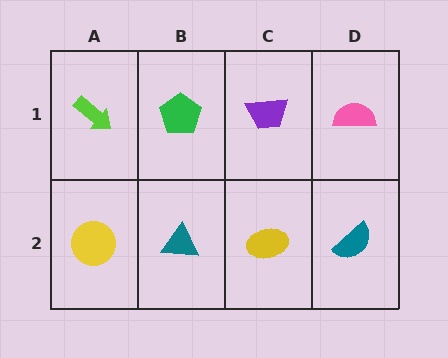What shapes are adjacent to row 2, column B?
A green pentagon (row 1, column B), a yellow circle (row 2, column A), a yellow ellipse (row 2, column C).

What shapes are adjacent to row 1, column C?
A yellow ellipse (row 2, column C), a green pentagon (row 1, column B), a pink semicircle (row 1, column D).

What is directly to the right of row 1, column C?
A pink semicircle.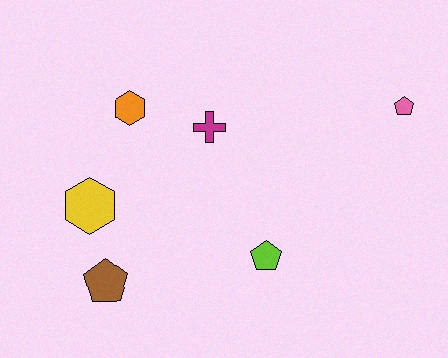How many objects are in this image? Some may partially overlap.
There are 6 objects.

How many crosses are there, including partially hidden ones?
There is 1 cross.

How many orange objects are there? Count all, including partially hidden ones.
There is 1 orange object.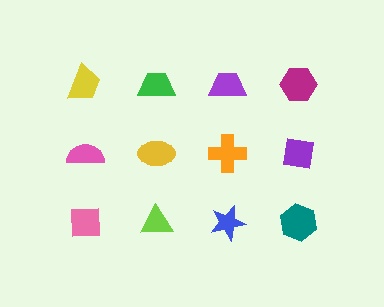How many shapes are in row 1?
4 shapes.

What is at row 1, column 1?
A yellow trapezoid.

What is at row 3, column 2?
A lime triangle.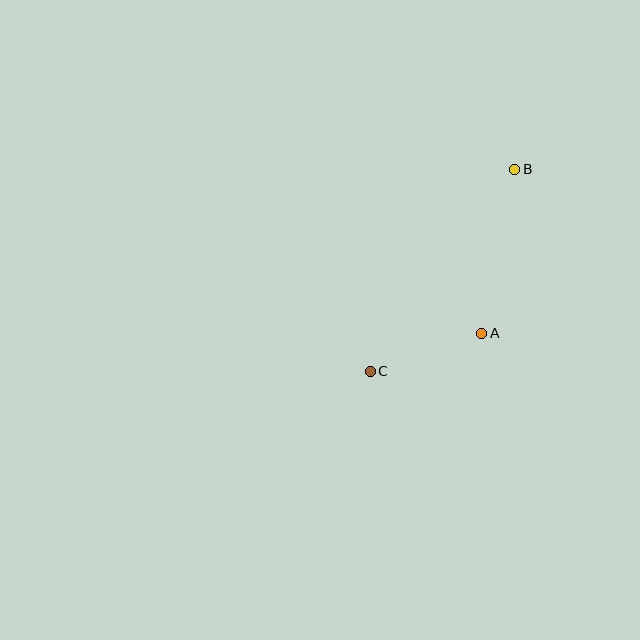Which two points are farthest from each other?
Points B and C are farthest from each other.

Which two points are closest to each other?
Points A and C are closest to each other.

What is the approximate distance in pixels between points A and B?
The distance between A and B is approximately 167 pixels.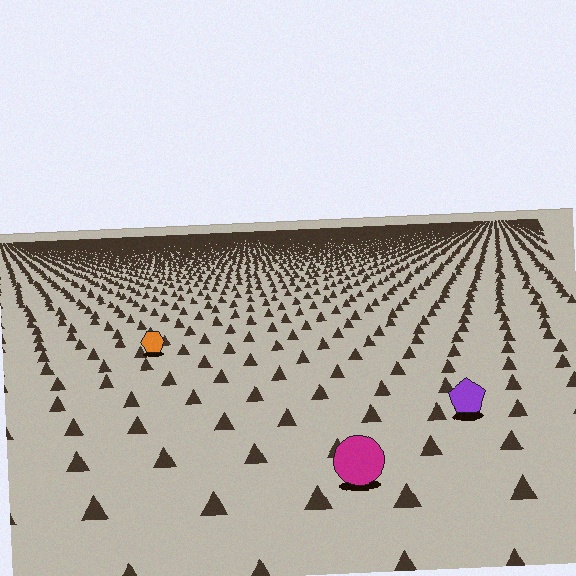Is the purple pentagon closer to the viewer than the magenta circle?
No. The magenta circle is closer — you can tell from the texture gradient: the ground texture is coarser near it.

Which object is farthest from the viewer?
The orange hexagon is farthest from the viewer. It appears smaller and the ground texture around it is denser.